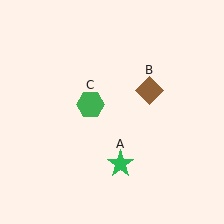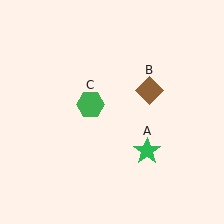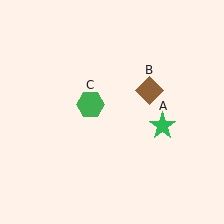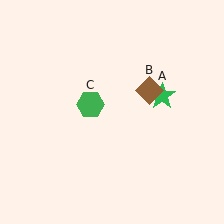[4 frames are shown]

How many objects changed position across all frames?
1 object changed position: green star (object A).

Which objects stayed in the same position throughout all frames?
Brown diamond (object B) and green hexagon (object C) remained stationary.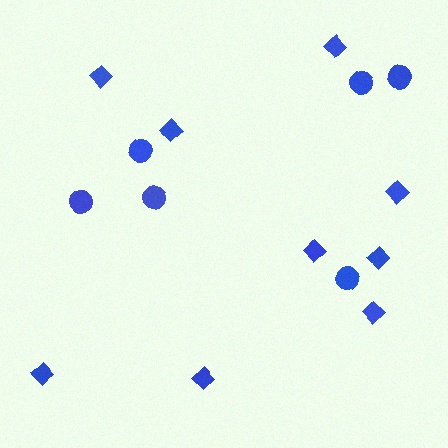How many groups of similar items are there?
There are 2 groups: one group of circles (6) and one group of diamonds (9).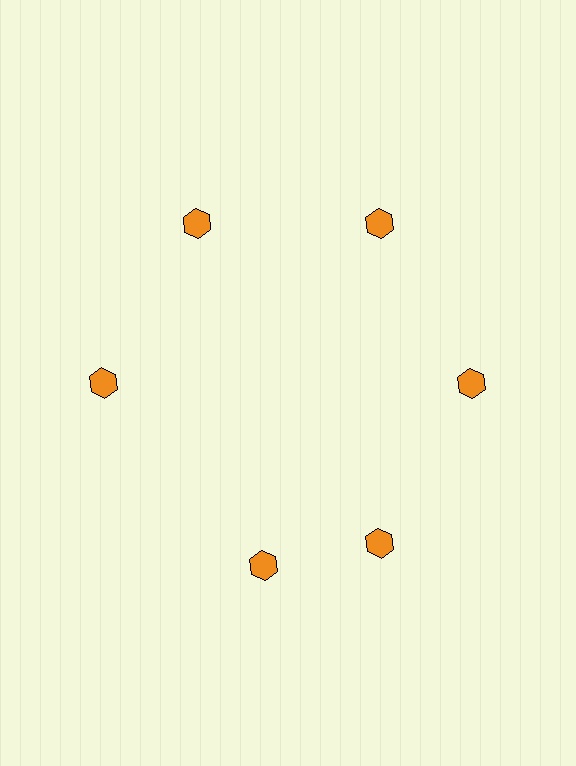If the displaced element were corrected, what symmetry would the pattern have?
It would have 6-fold rotational symmetry — the pattern would map onto itself every 60 degrees.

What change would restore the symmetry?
The symmetry would be restored by rotating it back into even spacing with its neighbors so that all 6 hexagons sit at equal angles and equal distance from the center.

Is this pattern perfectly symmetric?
No. The 6 orange hexagons are arranged in a ring, but one element near the 7 o'clock position is rotated out of alignment along the ring, breaking the 6-fold rotational symmetry.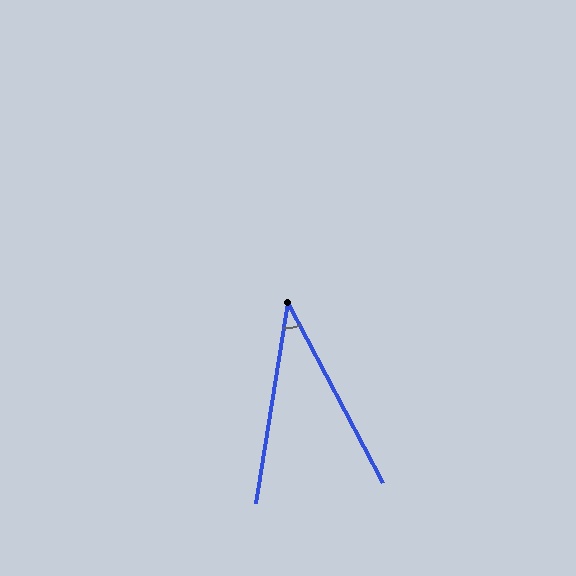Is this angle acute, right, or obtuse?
It is acute.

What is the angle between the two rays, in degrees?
Approximately 37 degrees.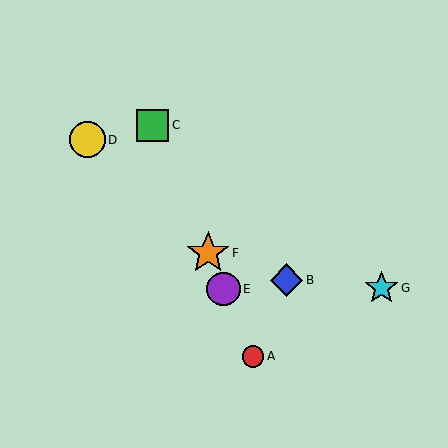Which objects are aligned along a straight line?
Objects A, C, E, F are aligned along a straight line.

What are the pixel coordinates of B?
Object B is at (286, 280).